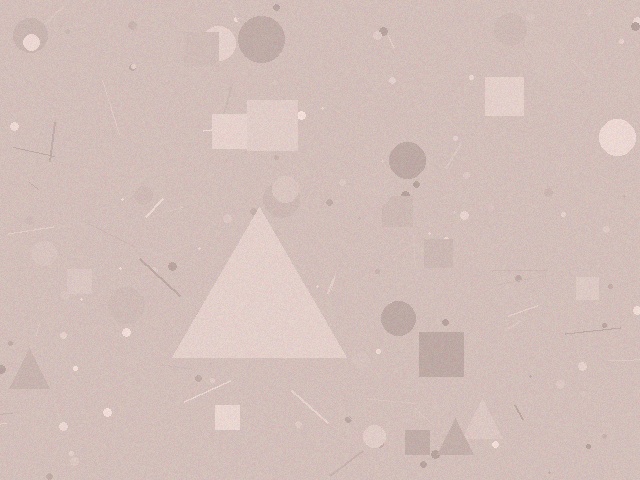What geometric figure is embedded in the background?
A triangle is embedded in the background.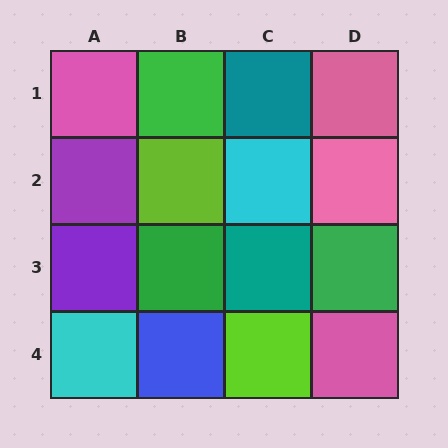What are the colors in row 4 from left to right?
Cyan, blue, lime, pink.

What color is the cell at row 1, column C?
Teal.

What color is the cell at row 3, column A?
Purple.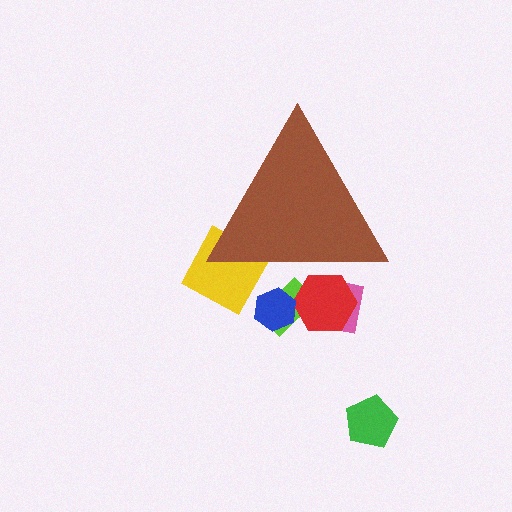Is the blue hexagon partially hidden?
Yes, the blue hexagon is partially hidden behind the brown triangle.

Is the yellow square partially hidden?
Yes, the yellow square is partially hidden behind the brown triangle.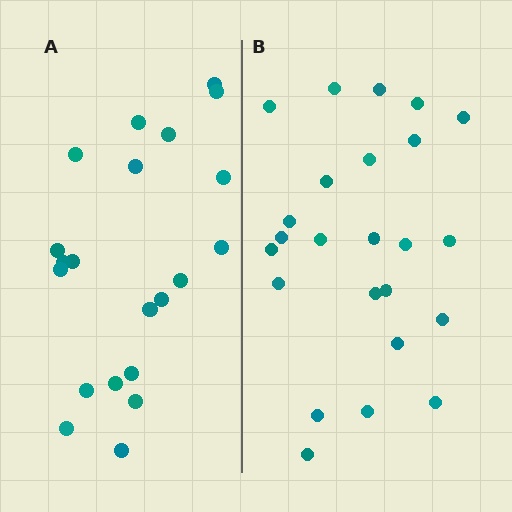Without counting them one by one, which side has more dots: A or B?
Region B (the right region) has more dots.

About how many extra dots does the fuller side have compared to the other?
Region B has just a few more — roughly 2 or 3 more dots than region A.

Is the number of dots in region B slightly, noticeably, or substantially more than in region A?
Region B has only slightly more — the two regions are fairly close. The ratio is roughly 1.1 to 1.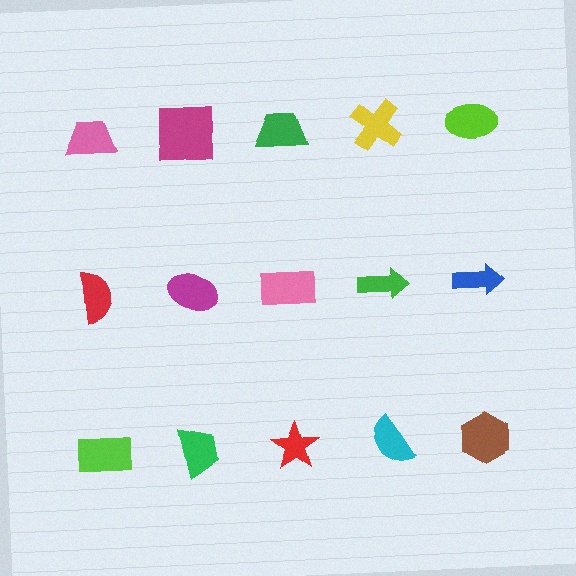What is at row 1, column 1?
A pink trapezoid.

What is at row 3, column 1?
A lime rectangle.